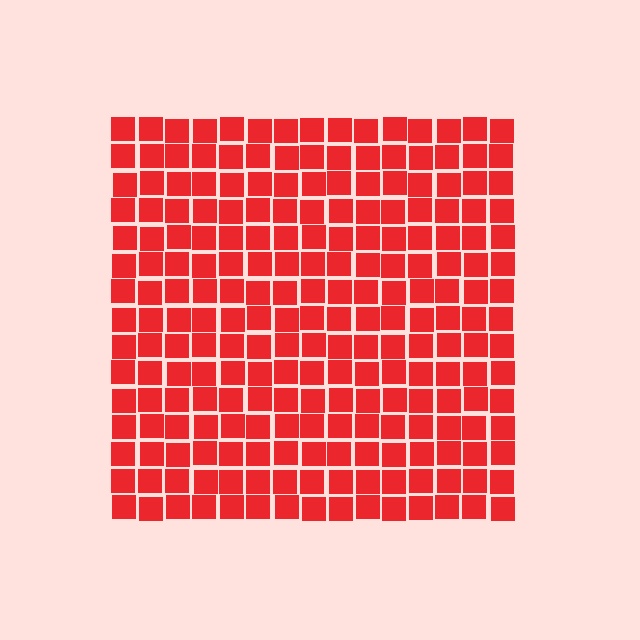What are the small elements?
The small elements are squares.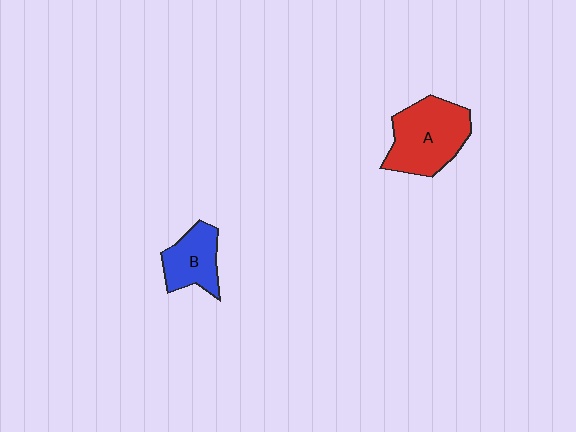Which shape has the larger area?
Shape A (red).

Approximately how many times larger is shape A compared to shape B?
Approximately 1.6 times.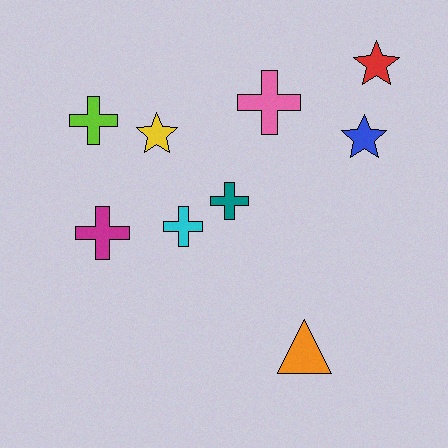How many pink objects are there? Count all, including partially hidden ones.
There is 1 pink object.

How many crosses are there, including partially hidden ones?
There are 5 crosses.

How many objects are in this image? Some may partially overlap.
There are 9 objects.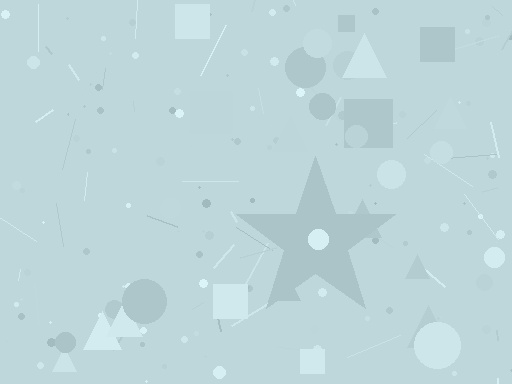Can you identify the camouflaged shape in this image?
The camouflaged shape is a star.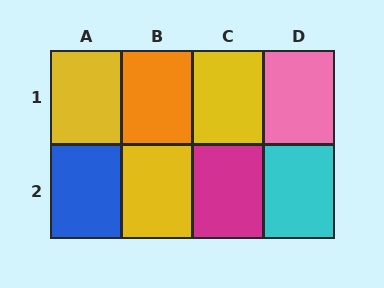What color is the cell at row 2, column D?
Cyan.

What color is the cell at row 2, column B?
Yellow.